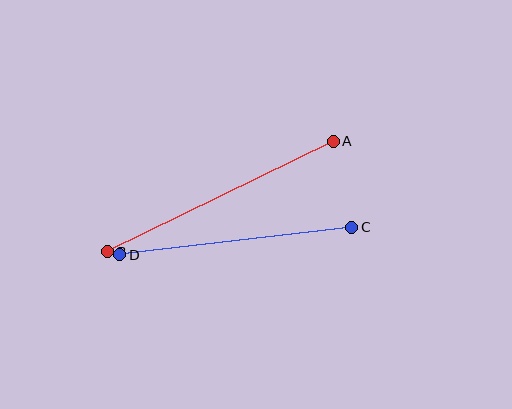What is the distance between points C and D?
The distance is approximately 234 pixels.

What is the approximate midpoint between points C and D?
The midpoint is at approximately (236, 241) pixels.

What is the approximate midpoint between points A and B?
The midpoint is at approximately (220, 196) pixels.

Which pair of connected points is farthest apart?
Points A and B are farthest apart.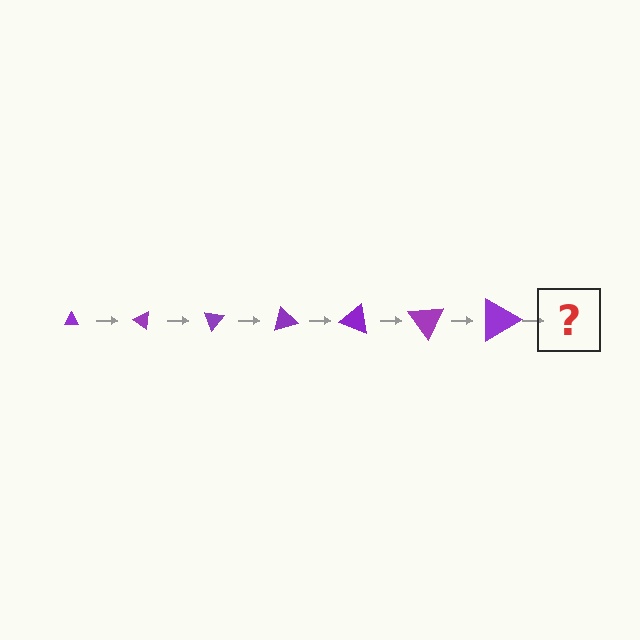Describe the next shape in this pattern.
It should be a triangle, larger than the previous one and rotated 245 degrees from the start.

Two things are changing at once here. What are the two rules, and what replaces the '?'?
The two rules are that the triangle grows larger each step and it rotates 35 degrees each step. The '?' should be a triangle, larger than the previous one and rotated 245 degrees from the start.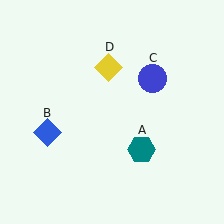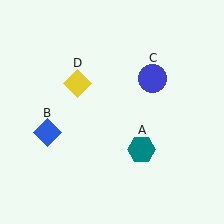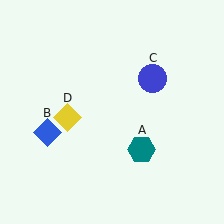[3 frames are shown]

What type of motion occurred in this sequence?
The yellow diamond (object D) rotated counterclockwise around the center of the scene.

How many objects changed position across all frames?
1 object changed position: yellow diamond (object D).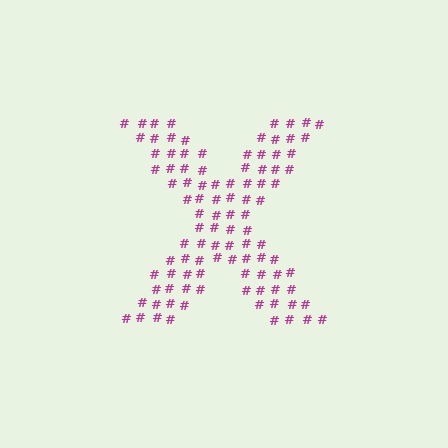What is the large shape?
The large shape is the letter X.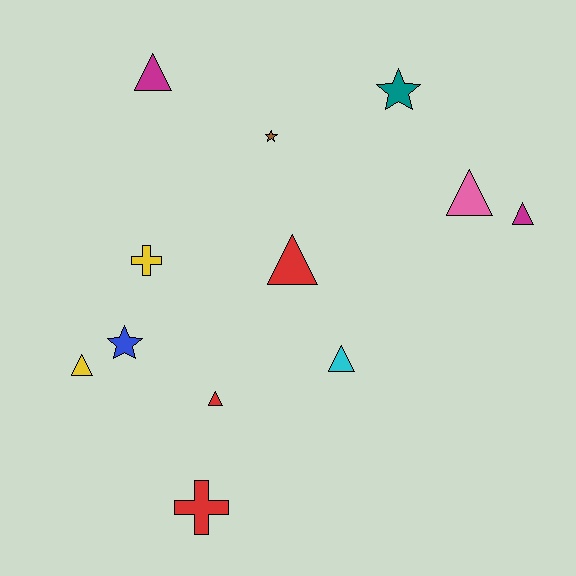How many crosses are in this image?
There are 2 crosses.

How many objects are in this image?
There are 12 objects.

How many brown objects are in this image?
There is 1 brown object.